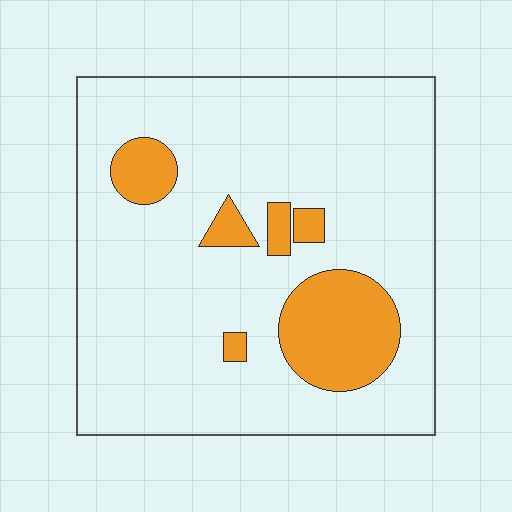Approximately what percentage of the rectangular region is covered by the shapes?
Approximately 15%.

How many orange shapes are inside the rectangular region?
6.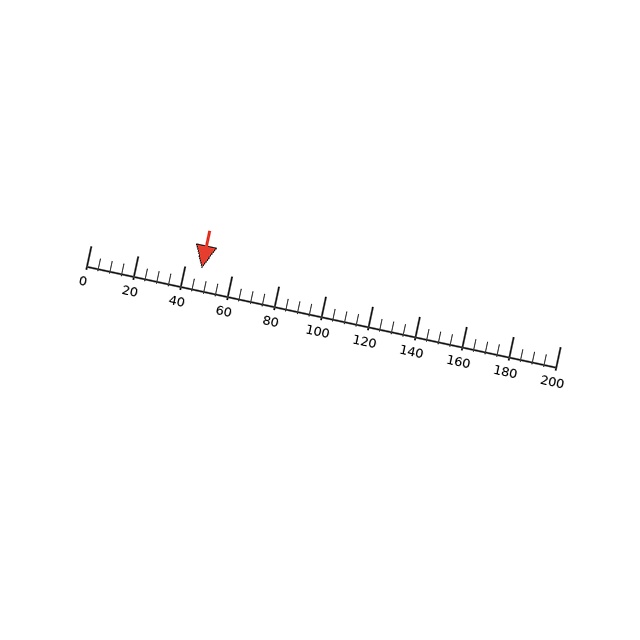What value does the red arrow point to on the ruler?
The red arrow points to approximately 47.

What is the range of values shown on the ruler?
The ruler shows values from 0 to 200.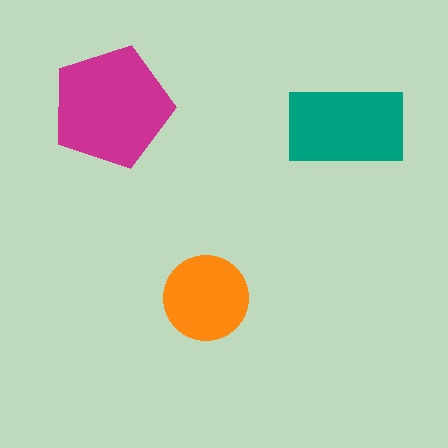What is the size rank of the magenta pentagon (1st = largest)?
1st.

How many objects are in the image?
There are 3 objects in the image.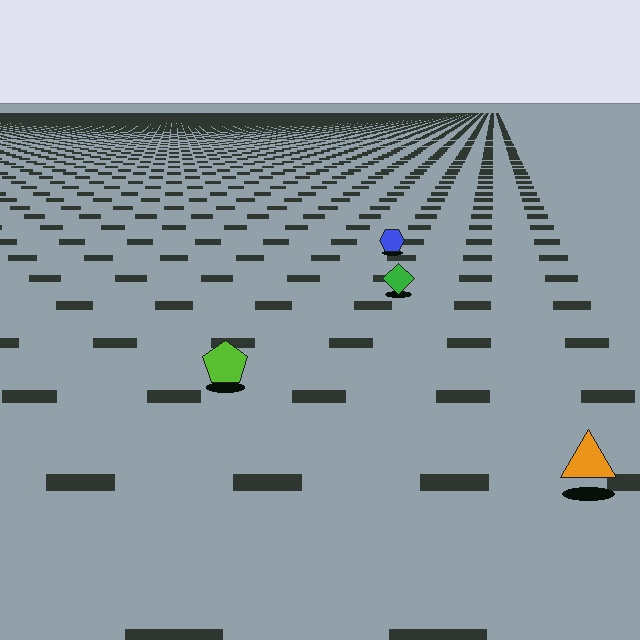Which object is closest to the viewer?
The orange triangle is closest. The texture marks near it are larger and more spread out.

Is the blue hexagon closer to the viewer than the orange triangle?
No. The orange triangle is closer — you can tell from the texture gradient: the ground texture is coarser near it.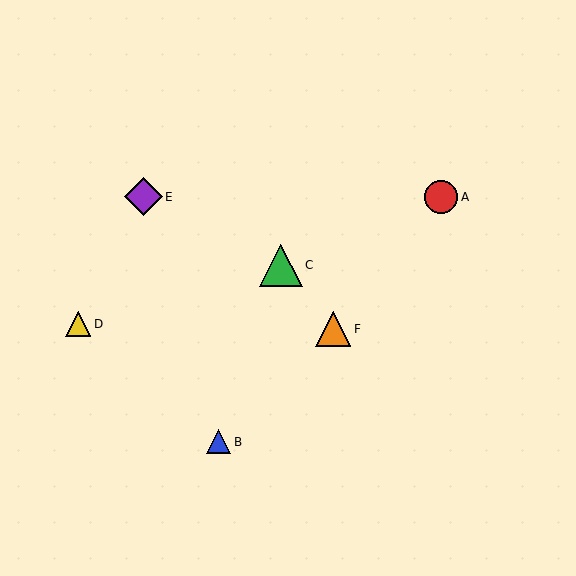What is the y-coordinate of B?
Object B is at y≈442.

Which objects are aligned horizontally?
Objects A, E are aligned horizontally.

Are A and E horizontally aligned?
Yes, both are at y≈197.